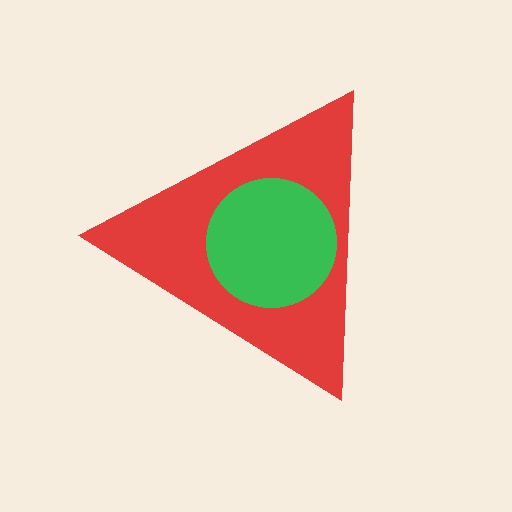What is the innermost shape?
The green circle.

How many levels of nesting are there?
2.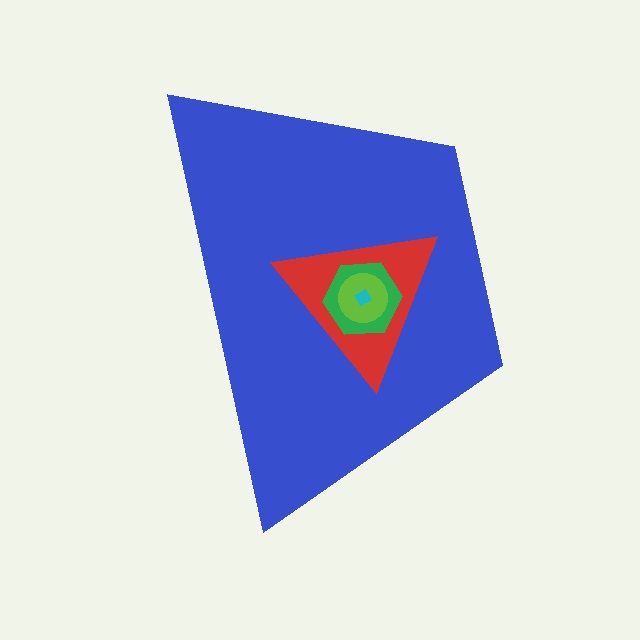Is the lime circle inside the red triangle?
Yes.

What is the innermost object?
The cyan square.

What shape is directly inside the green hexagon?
The lime circle.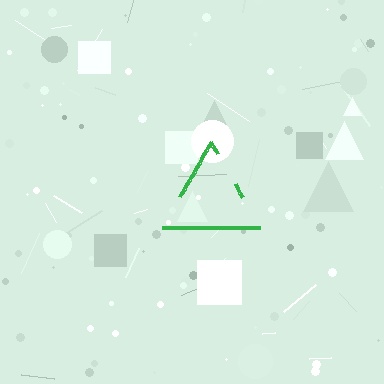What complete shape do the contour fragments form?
The contour fragments form a triangle.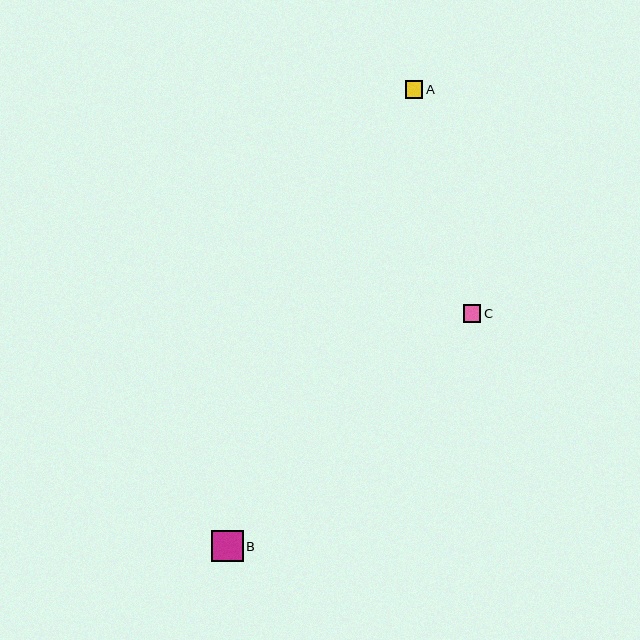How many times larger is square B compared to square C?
Square B is approximately 1.8 times the size of square C.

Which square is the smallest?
Square A is the smallest with a size of approximately 18 pixels.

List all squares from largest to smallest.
From largest to smallest: B, C, A.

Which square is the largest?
Square B is the largest with a size of approximately 31 pixels.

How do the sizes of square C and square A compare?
Square C and square A are approximately the same size.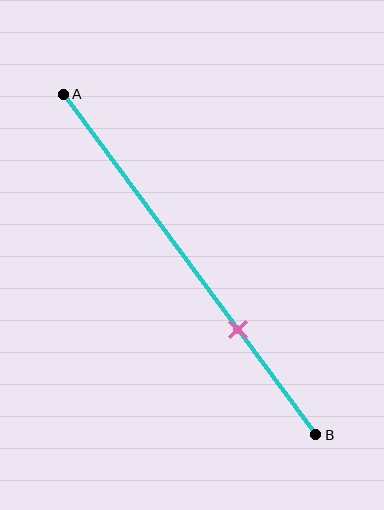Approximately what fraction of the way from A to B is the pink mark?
The pink mark is approximately 70% of the way from A to B.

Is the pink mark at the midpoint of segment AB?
No, the mark is at about 70% from A, not at the 50% midpoint.